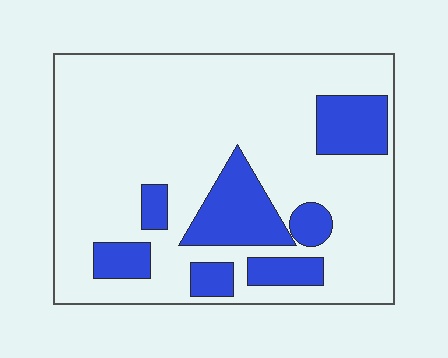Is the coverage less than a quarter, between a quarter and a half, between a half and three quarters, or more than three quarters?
Less than a quarter.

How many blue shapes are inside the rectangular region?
7.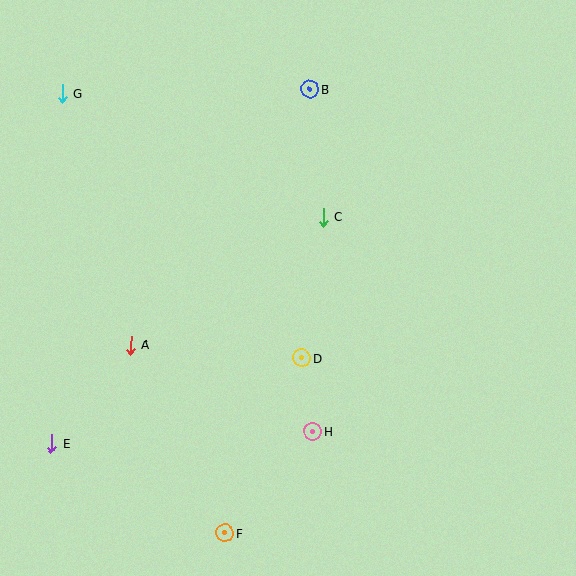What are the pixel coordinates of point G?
Point G is at (62, 94).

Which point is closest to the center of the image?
Point D at (302, 358) is closest to the center.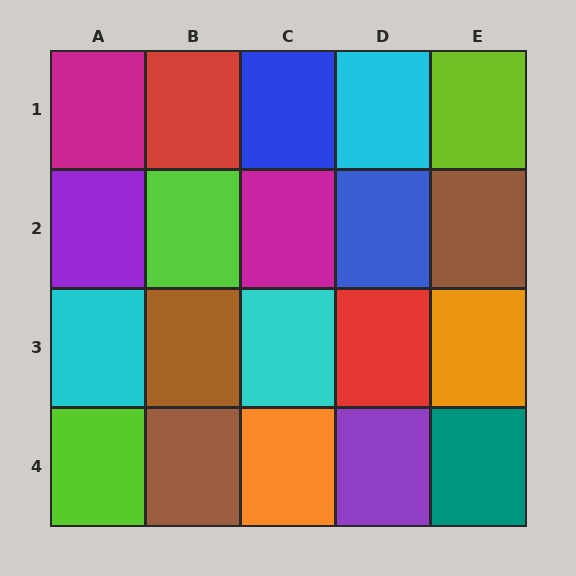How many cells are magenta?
2 cells are magenta.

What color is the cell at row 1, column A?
Magenta.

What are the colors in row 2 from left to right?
Purple, lime, magenta, blue, brown.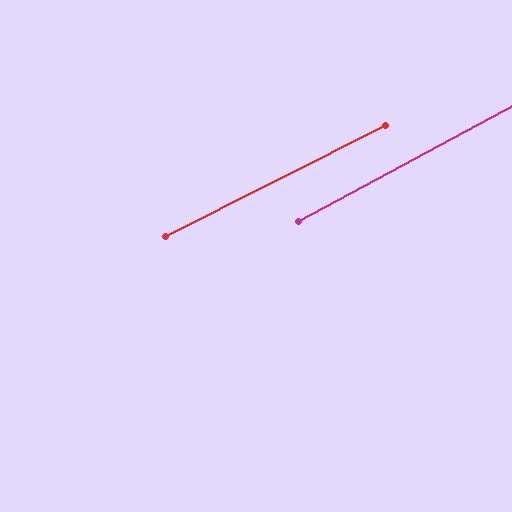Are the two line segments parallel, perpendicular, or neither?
Parallel — their directions differ by only 1.4°.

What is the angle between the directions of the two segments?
Approximately 1 degree.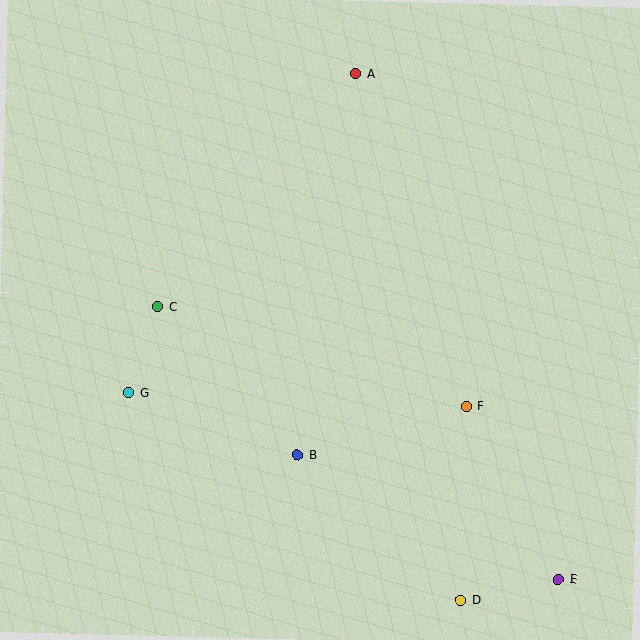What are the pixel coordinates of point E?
Point E is at (558, 579).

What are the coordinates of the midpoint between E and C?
The midpoint between E and C is at (358, 443).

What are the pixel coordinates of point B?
Point B is at (297, 455).